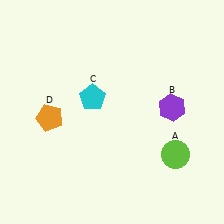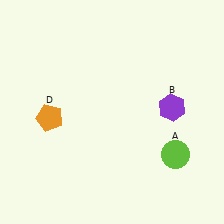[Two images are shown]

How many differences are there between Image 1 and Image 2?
There is 1 difference between the two images.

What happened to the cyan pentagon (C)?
The cyan pentagon (C) was removed in Image 2. It was in the top-left area of Image 1.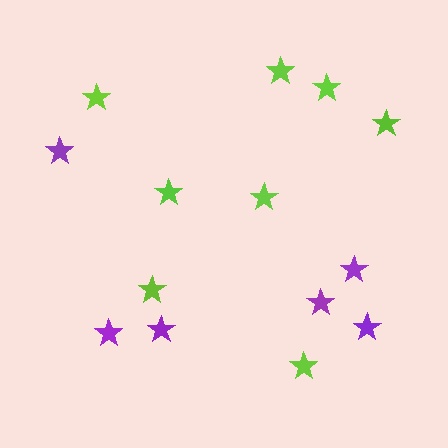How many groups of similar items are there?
There are 2 groups: one group of lime stars (8) and one group of purple stars (6).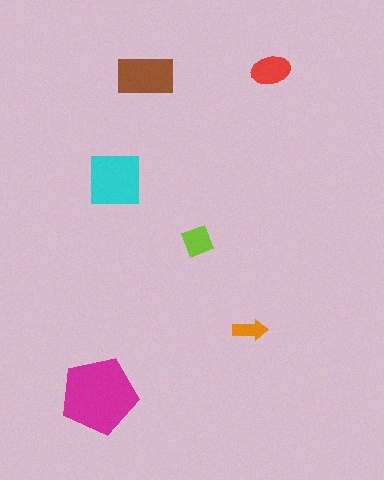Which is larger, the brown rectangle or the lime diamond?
The brown rectangle.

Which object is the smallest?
The orange arrow.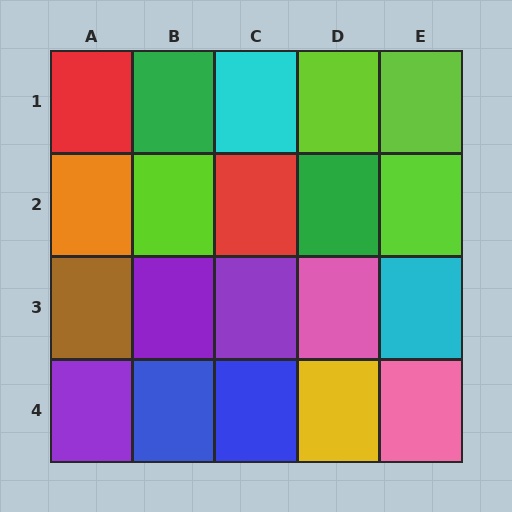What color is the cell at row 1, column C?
Cyan.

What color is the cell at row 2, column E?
Lime.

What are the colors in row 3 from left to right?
Brown, purple, purple, pink, cyan.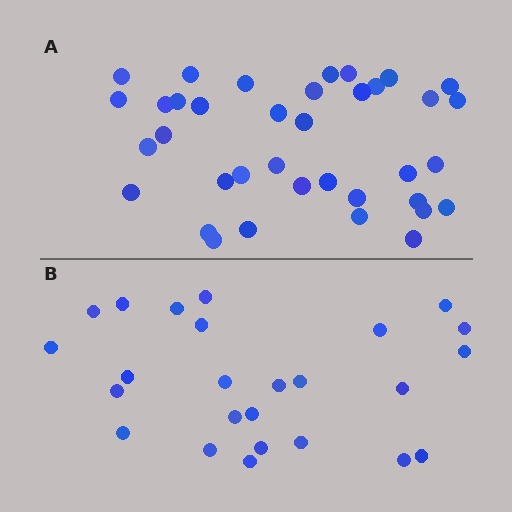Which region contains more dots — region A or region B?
Region A (the top region) has more dots.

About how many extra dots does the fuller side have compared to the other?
Region A has roughly 12 or so more dots than region B.